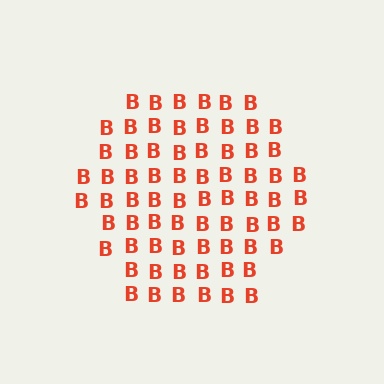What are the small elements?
The small elements are letter B's.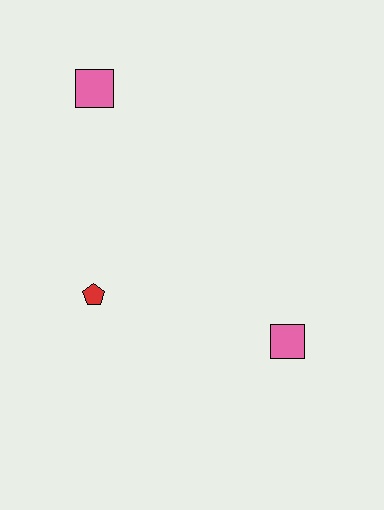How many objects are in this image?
There are 3 objects.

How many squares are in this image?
There are 2 squares.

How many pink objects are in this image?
There are 2 pink objects.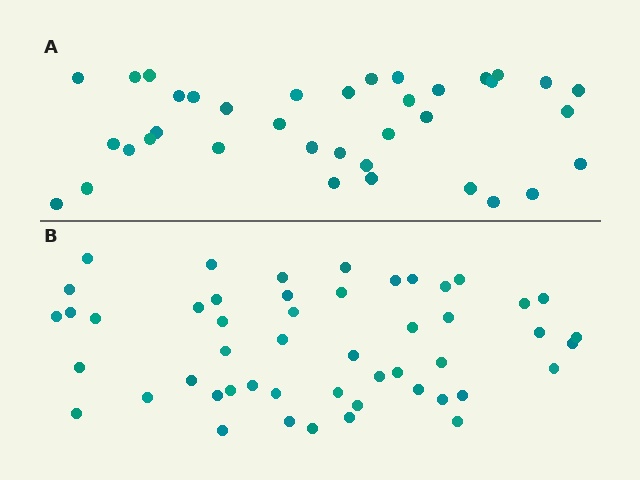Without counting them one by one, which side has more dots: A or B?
Region B (the bottom region) has more dots.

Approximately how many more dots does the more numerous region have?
Region B has approximately 15 more dots than region A.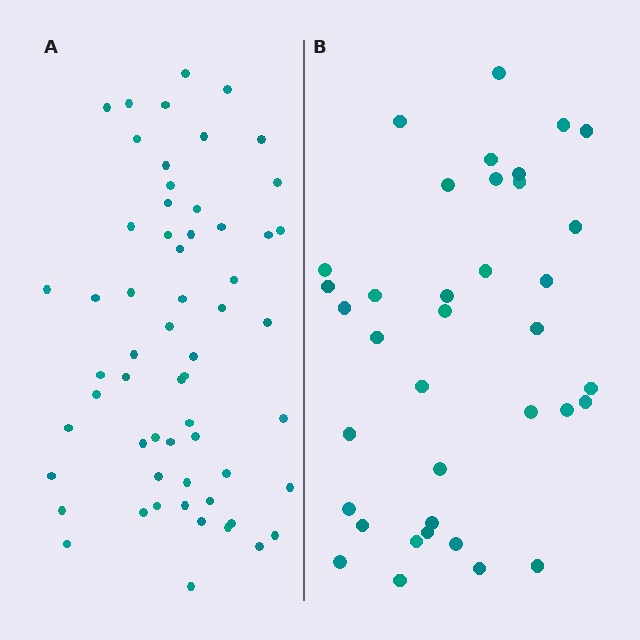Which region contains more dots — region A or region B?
Region A (the left region) has more dots.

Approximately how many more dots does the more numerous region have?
Region A has approximately 20 more dots than region B.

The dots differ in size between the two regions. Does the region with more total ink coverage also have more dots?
No. Region B has more total ink coverage because its dots are larger, but region A actually contains more individual dots. Total area can be misleading — the number of items is what matters here.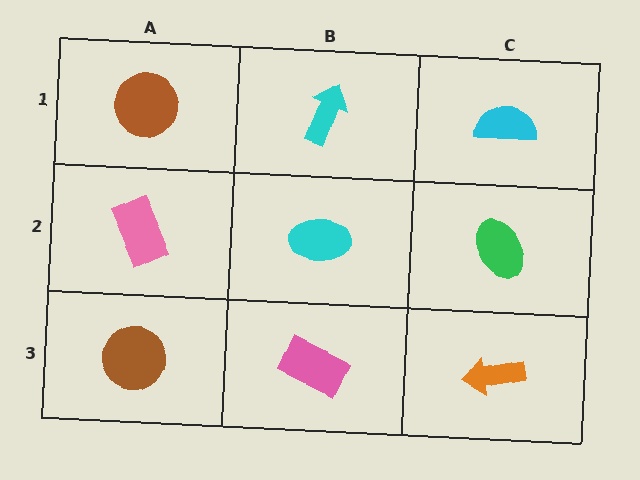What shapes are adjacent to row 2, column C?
A cyan semicircle (row 1, column C), an orange arrow (row 3, column C), a cyan ellipse (row 2, column B).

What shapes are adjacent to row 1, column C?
A green ellipse (row 2, column C), a cyan arrow (row 1, column B).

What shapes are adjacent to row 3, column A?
A pink rectangle (row 2, column A), a pink rectangle (row 3, column B).